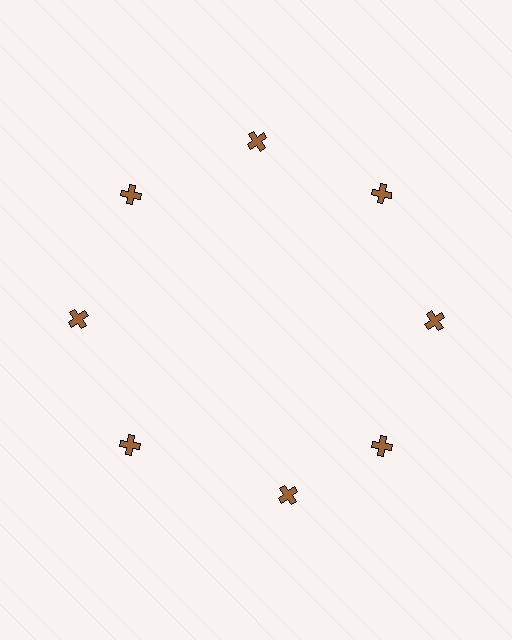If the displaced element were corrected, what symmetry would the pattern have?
It would have 8-fold rotational symmetry — the pattern would map onto itself every 45 degrees.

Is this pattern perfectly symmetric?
No. The 8 brown crosses are arranged in a ring, but one element near the 6 o'clock position is rotated out of alignment along the ring, breaking the 8-fold rotational symmetry.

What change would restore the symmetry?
The symmetry would be restored by rotating it back into even spacing with its neighbors so that all 8 crosses sit at equal angles and equal distance from the center.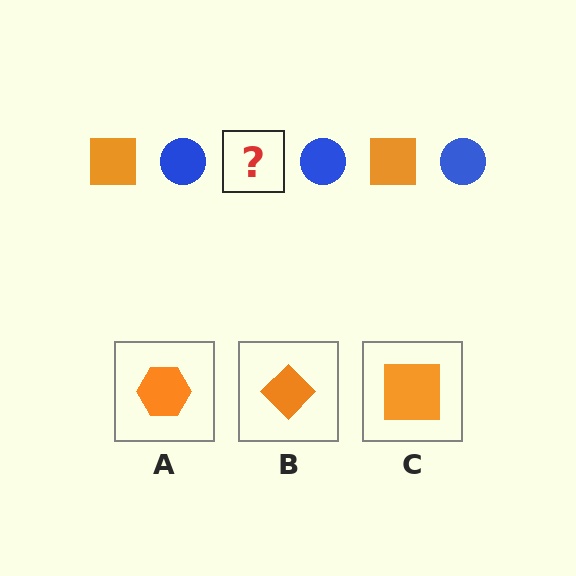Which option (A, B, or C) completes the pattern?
C.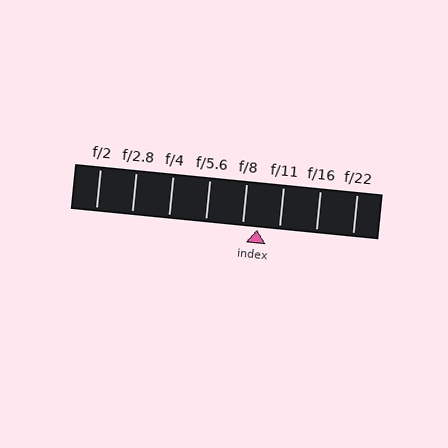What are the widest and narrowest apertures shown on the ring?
The widest aperture shown is f/2 and the narrowest is f/22.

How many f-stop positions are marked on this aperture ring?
There are 8 f-stop positions marked.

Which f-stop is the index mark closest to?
The index mark is closest to f/8.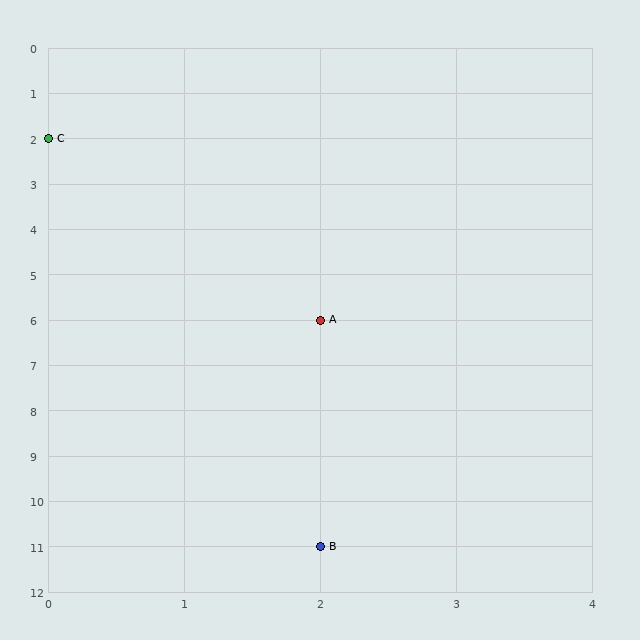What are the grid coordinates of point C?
Point C is at grid coordinates (0, 2).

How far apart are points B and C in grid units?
Points B and C are 2 columns and 9 rows apart (about 9.2 grid units diagonally).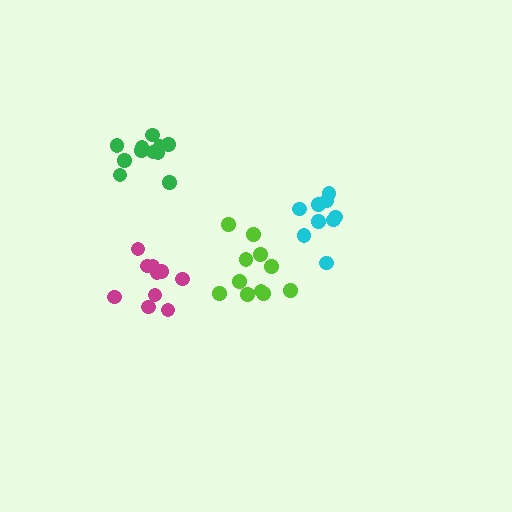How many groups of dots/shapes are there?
There are 4 groups.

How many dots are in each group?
Group 1: 10 dots, Group 2: 11 dots, Group 3: 11 dots, Group 4: 9 dots (41 total).